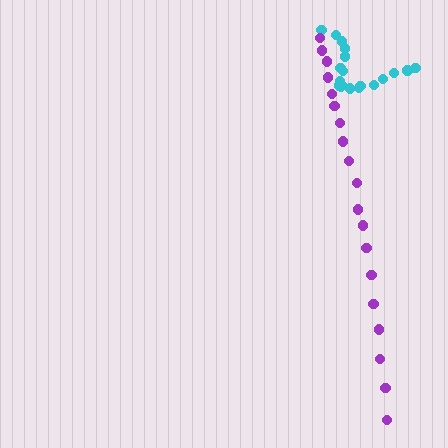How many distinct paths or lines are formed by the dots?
There are 2 distinct paths.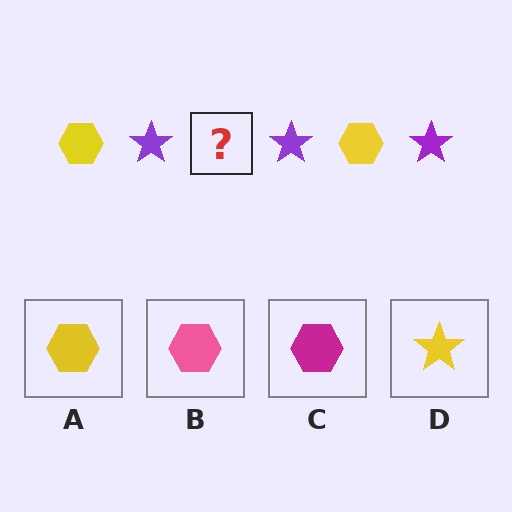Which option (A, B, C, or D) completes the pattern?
A.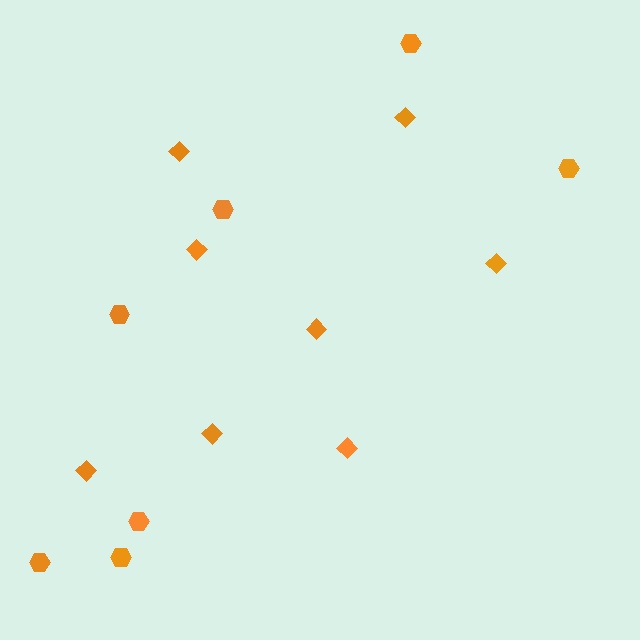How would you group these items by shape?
There are 2 groups: one group of hexagons (7) and one group of diamonds (8).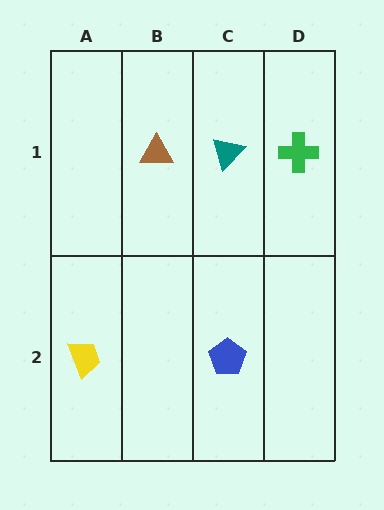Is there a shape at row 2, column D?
No, that cell is empty.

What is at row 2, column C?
A blue pentagon.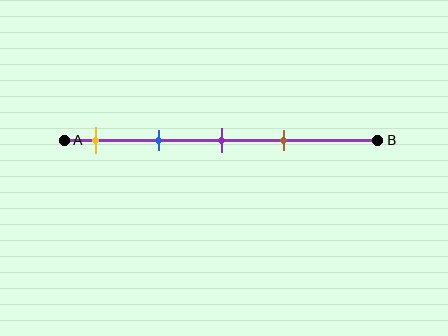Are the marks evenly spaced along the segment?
Yes, the marks are approximately evenly spaced.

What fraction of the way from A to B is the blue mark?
The blue mark is approximately 30% (0.3) of the way from A to B.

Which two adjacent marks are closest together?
The purple and brown marks are the closest adjacent pair.